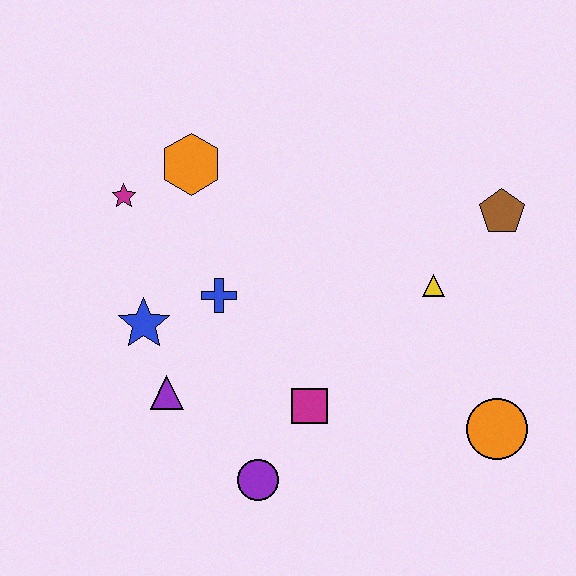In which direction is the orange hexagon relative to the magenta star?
The orange hexagon is to the right of the magenta star.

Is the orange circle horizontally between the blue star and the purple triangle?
No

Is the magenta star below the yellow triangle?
No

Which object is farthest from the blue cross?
The orange circle is farthest from the blue cross.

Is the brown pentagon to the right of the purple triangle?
Yes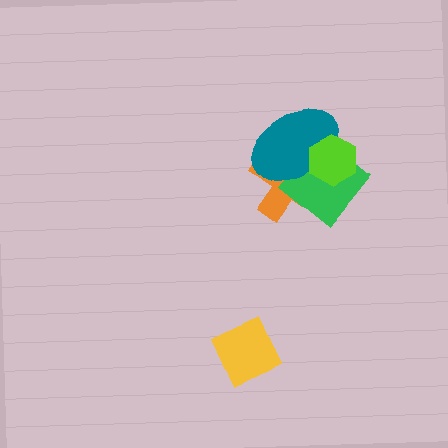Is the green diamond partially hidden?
Yes, it is partially covered by another shape.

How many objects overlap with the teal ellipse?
3 objects overlap with the teal ellipse.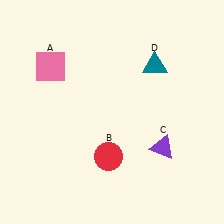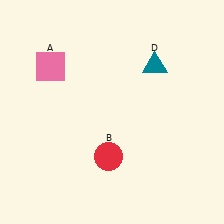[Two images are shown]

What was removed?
The purple triangle (C) was removed in Image 2.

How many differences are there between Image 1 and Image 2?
There is 1 difference between the two images.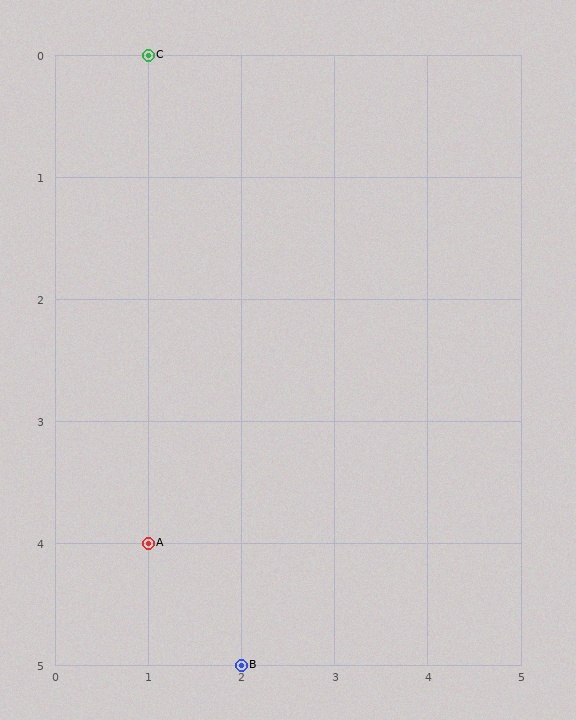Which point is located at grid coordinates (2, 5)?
Point B is at (2, 5).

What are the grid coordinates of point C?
Point C is at grid coordinates (1, 0).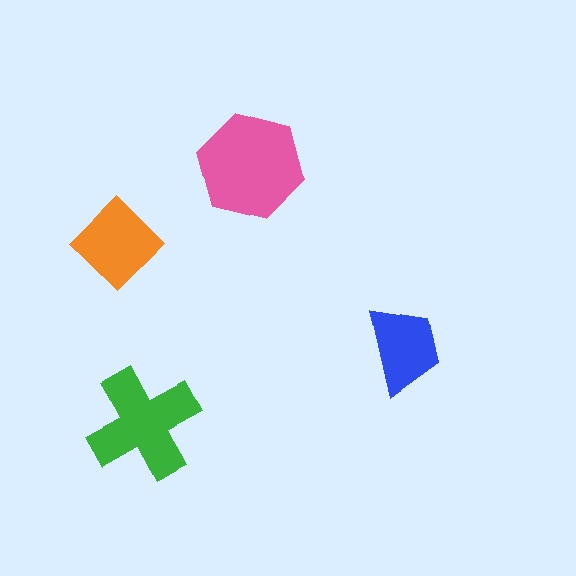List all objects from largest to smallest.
The pink hexagon, the green cross, the orange diamond, the blue trapezoid.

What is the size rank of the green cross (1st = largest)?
2nd.